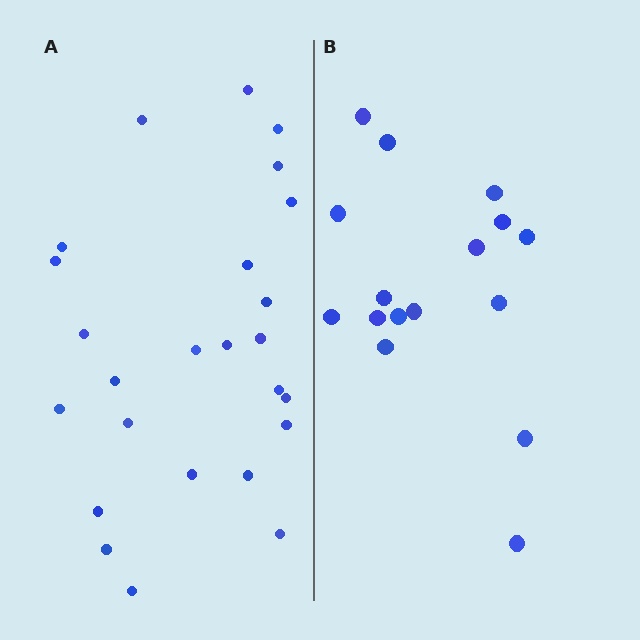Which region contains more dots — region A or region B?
Region A (the left region) has more dots.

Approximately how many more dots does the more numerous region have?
Region A has roughly 8 or so more dots than region B.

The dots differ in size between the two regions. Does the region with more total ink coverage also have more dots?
No. Region B has more total ink coverage because its dots are larger, but region A actually contains more individual dots. Total area can be misleading — the number of items is what matters here.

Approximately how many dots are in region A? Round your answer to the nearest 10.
About 20 dots. (The exact count is 25, which rounds to 20.)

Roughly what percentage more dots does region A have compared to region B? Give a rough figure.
About 55% more.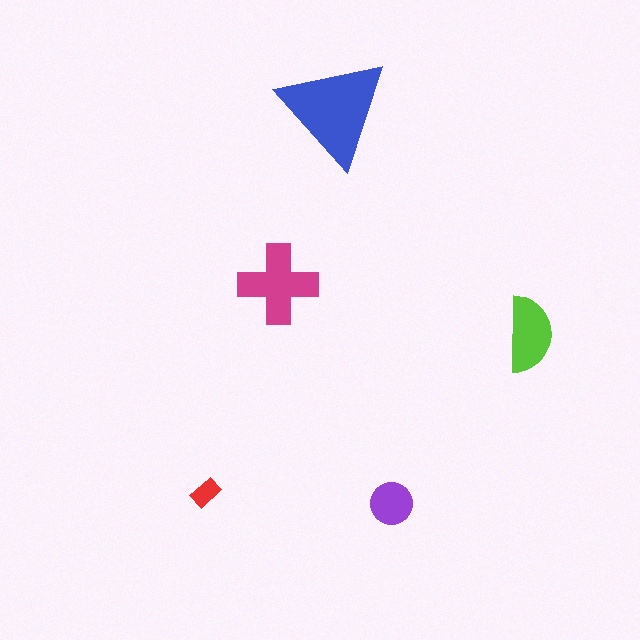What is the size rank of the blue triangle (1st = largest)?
1st.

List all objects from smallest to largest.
The red rectangle, the purple circle, the lime semicircle, the magenta cross, the blue triangle.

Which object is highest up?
The blue triangle is topmost.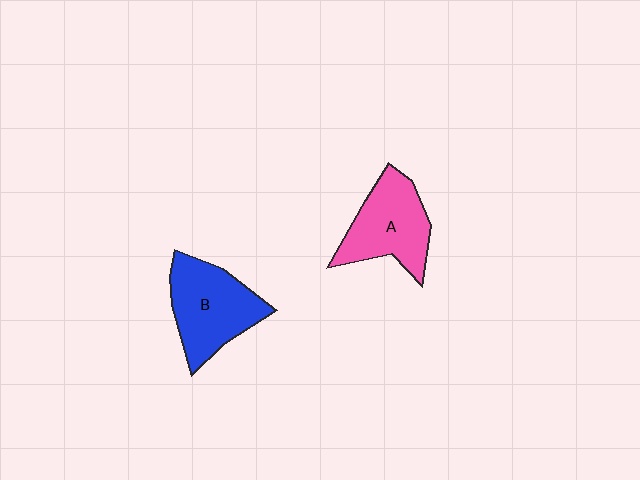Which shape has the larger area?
Shape B (blue).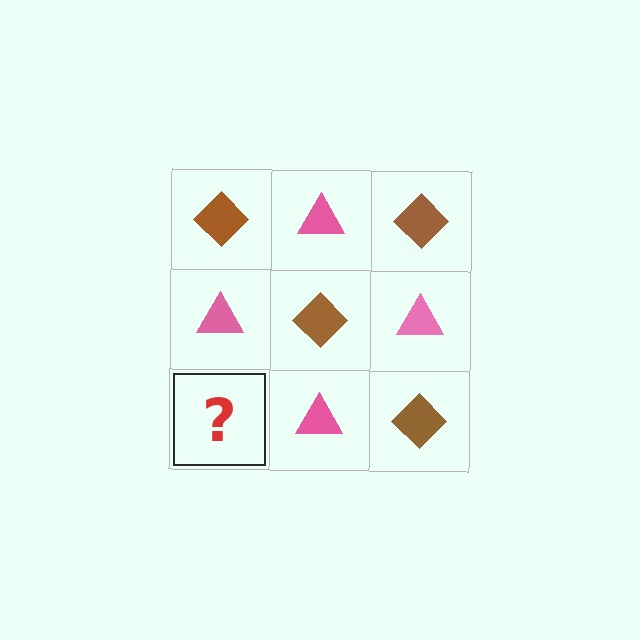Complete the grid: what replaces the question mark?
The question mark should be replaced with a brown diamond.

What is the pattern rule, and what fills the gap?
The rule is that it alternates brown diamond and pink triangle in a checkerboard pattern. The gap should be filled with a brown diamond.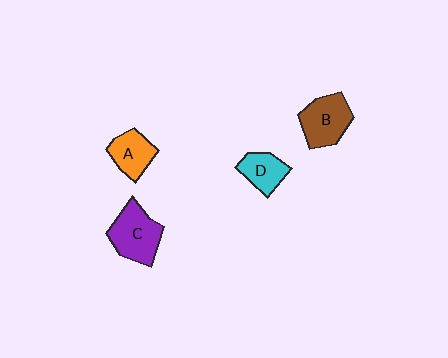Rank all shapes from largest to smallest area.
From largest to smallest: C (purple), B (brown), A (orange), D (cyan).